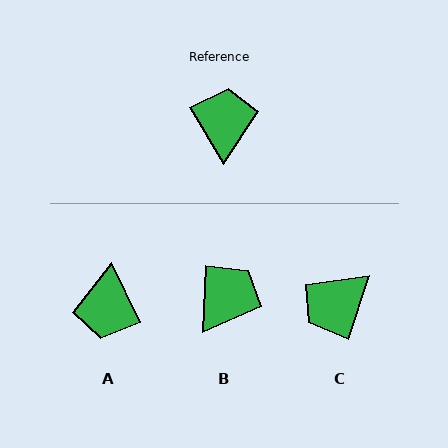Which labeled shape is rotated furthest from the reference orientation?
A, about 175 degrees away.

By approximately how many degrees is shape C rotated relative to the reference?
Approximately 131 degrees counter-clockwise.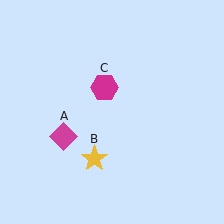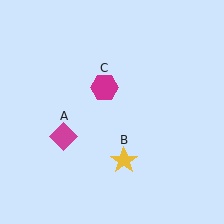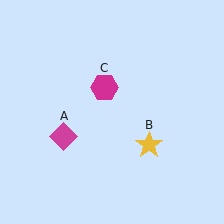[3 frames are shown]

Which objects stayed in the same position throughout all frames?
Magenta diamond (object A) and magenta hexagon (object C) remained stationary.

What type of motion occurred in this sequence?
The yellow star (object B) rotated counterclockwise around the center of the scene.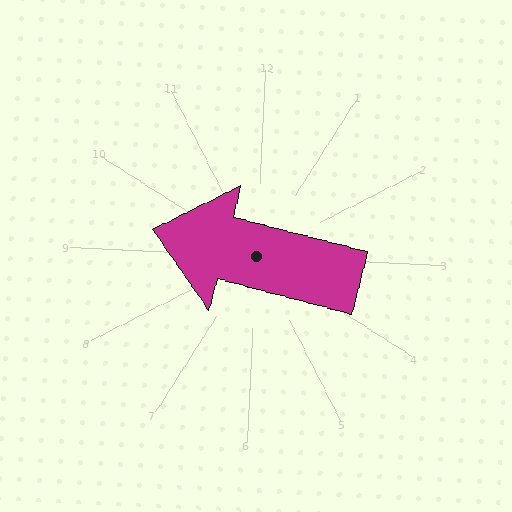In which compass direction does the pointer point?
West.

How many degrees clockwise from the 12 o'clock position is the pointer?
Approximately 282 degrees.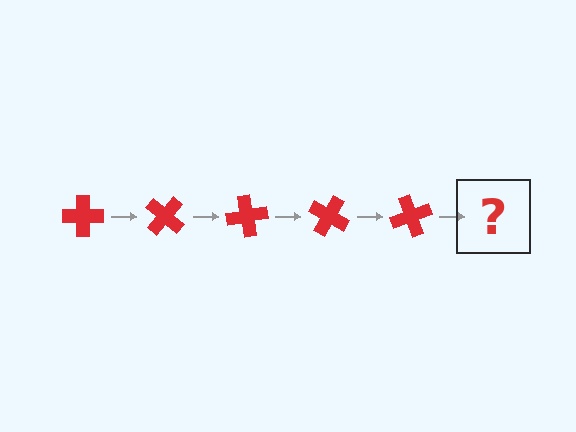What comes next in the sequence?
The next element should be a red cross rotated 200 degrees.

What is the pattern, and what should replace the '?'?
The pattern is that the cross rotates 40 degrees each step. The '?' should be a red cross rotated 200 degrees.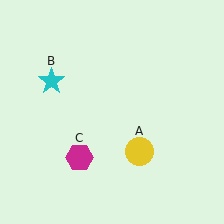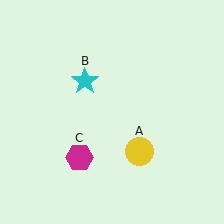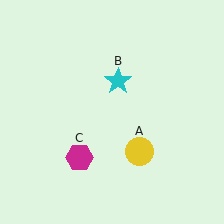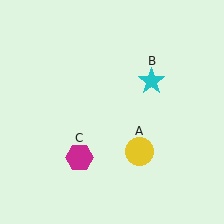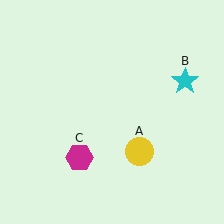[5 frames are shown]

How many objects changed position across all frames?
1 object changed position: cyan star (object B).